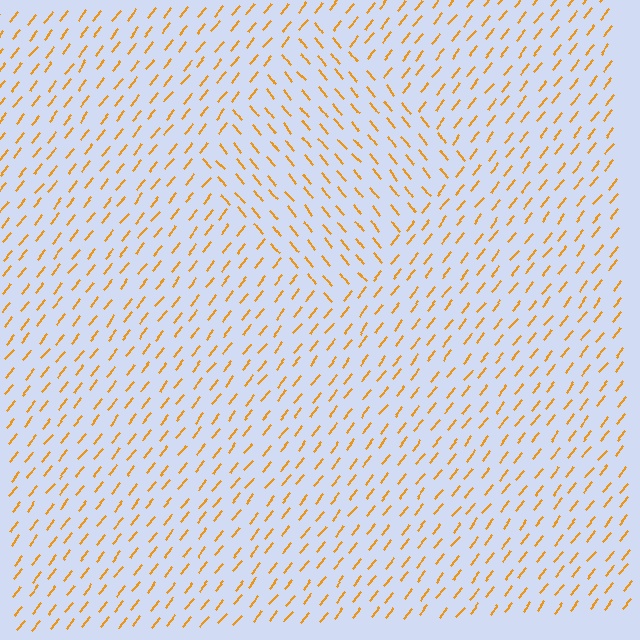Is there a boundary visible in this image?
Yes, there is a texture boundary formed by a change in line orientation.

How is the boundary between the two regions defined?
The boundary is defined purely by a change in line orientation (approximately 78 degrees difference). All lines are the same color and thickness.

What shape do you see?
I see a diamond.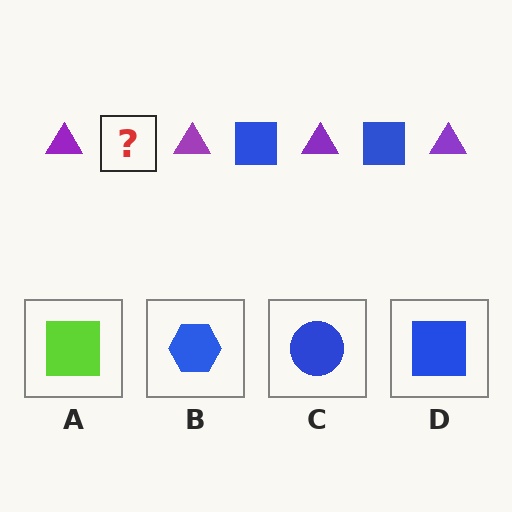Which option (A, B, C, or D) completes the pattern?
D.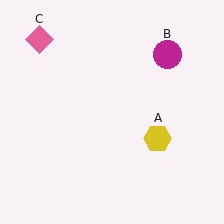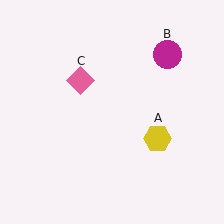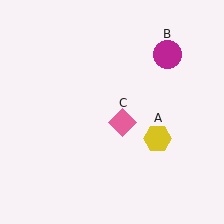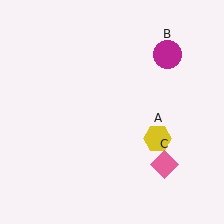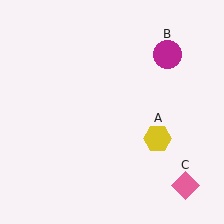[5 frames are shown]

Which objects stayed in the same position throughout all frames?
Yellow hexagon (object A) and magenta circle (object B) remained stationary.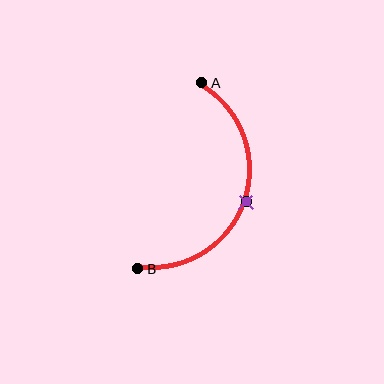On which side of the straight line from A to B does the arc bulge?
The arc bulges to the right of the straight line connecting A and B.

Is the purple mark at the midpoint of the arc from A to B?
Yes. The purple mark lies on the arc at equal arc-length from both A and B — it is the arc midpoint.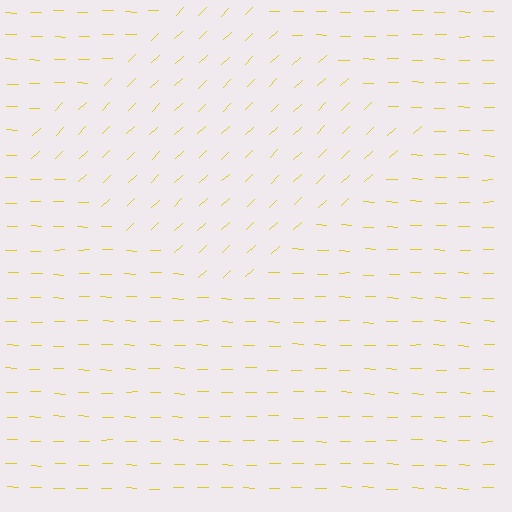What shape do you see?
I see a diamond.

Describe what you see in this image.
The image is filled with small yellow line segments. A diamond region in the image has lines oriented differently from the surrounding lines, creating a visible texture boundary.